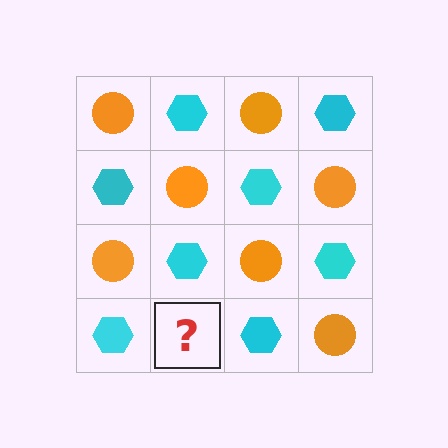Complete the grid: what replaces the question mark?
The question mark should be replaced with an orange circle.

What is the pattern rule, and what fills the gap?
The rule is that it alternates orange circle and cyan hexagon in a checkerboard pattern. The gap should be filled with an orange circle.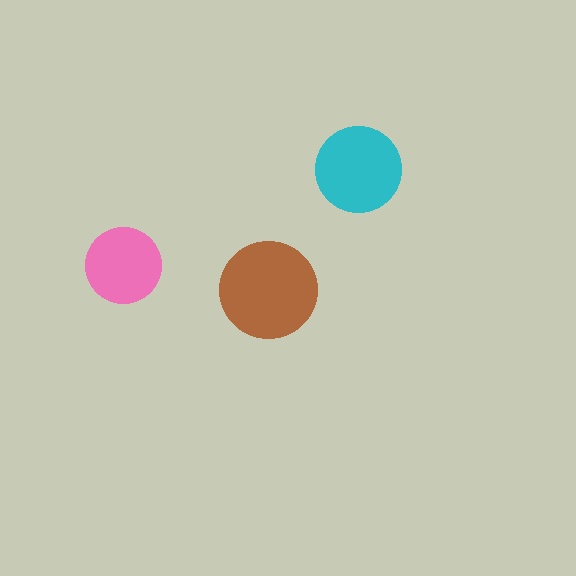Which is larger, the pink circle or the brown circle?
The brown one.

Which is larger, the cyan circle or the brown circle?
The brown one.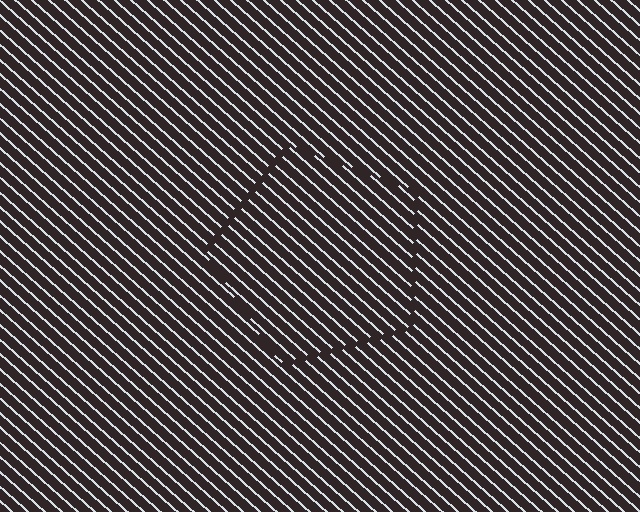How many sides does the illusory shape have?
5 sides — the line-ends trace a pentagon.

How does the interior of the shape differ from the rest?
The interior of the shape contains the same grating, shifted by half a period — the contour is defined by the phase discontinuity where line-ends from the inner and outer gratings abut.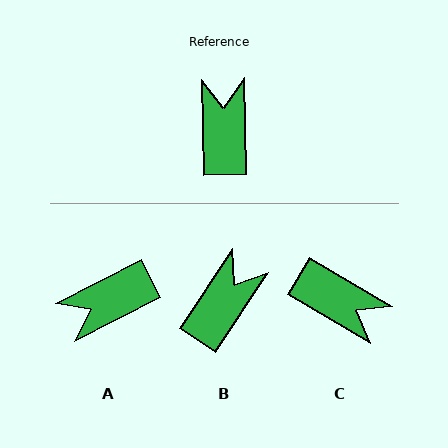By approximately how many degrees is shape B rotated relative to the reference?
Approximately 35 degrees clockwise.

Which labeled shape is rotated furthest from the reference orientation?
C, about 122 degrees away.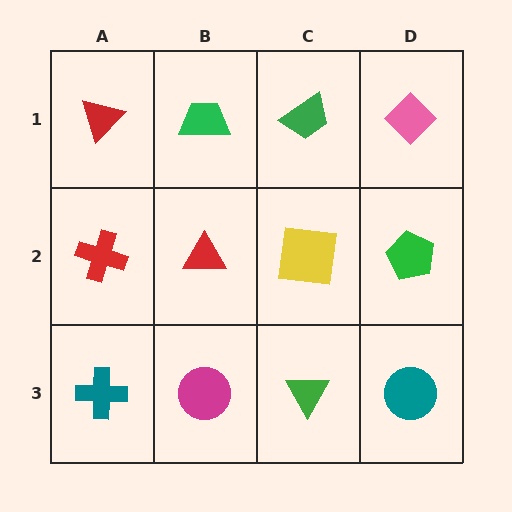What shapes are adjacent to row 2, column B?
A green trapezoid (row 1, column B), a magenta circle (row 3, column B), a red cross (row 2, column A), a yellow square (row 2, column C).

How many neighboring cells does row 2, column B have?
4.